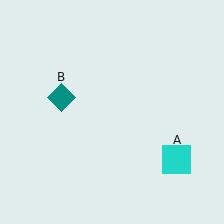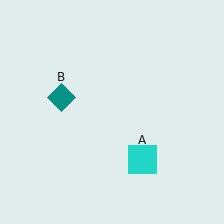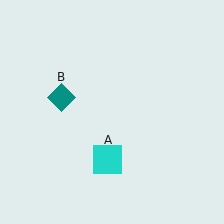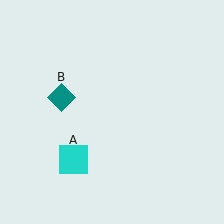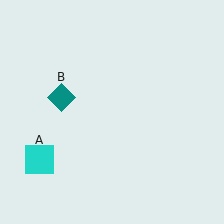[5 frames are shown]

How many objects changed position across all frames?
1 object changed position: cyan square (object A).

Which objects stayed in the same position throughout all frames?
Teal diamond (object B) remained stationary.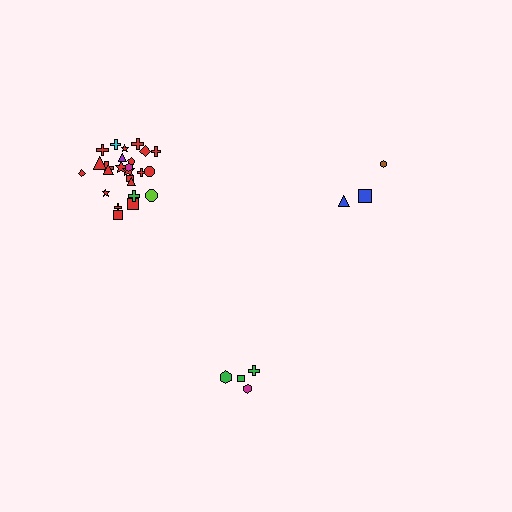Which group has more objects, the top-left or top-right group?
The top-left group.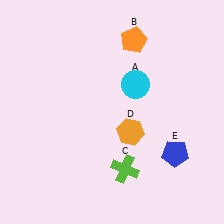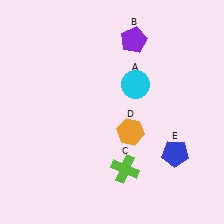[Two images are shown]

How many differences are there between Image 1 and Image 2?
There is 1 difference between the two images.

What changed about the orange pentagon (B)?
In Image 1, B is orange. In Image 2, it changed to purple.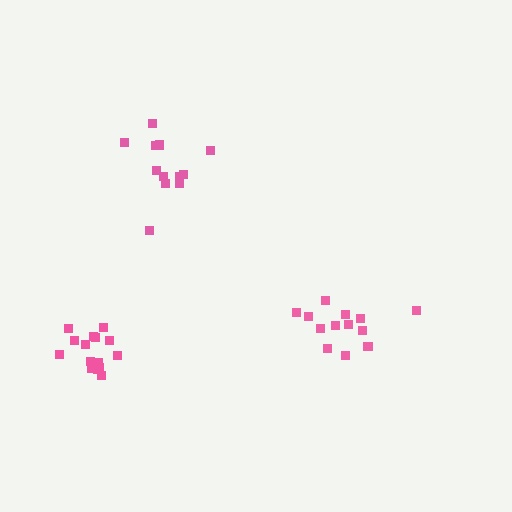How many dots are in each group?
Group 1: 12 dots, Group 2: 13 dots, Group 3: 15 dots (40 total).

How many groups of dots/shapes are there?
There are 3 groups.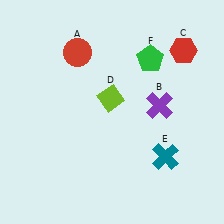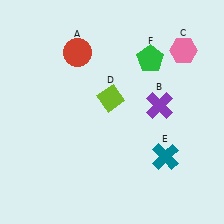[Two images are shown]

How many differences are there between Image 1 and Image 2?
There is 1 difference between the two images.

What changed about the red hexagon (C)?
In Image 1, C is red. In Image 2, it changed to pink.